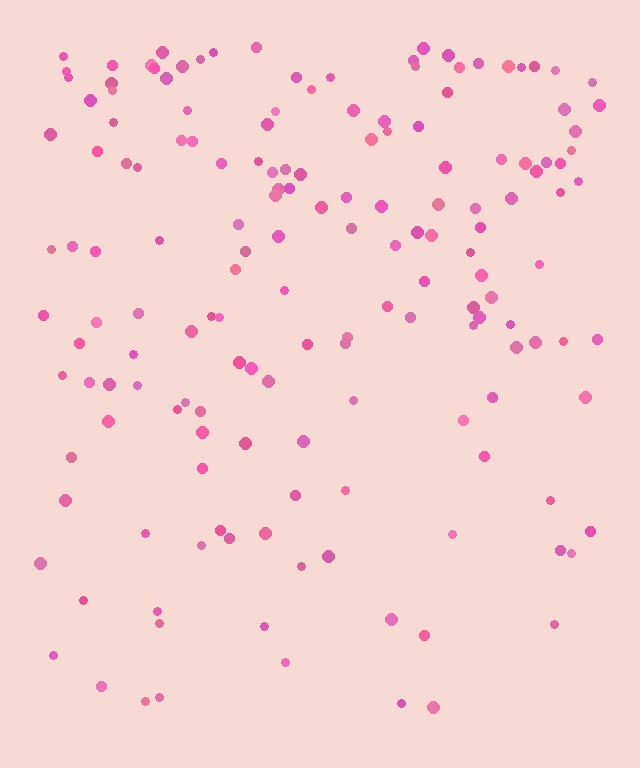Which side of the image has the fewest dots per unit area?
The bottom.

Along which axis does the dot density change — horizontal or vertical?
Vertical.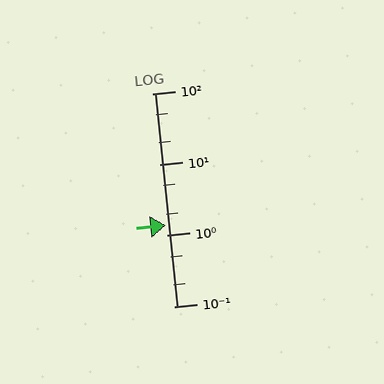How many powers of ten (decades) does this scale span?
The scale spans 3 decades, from 0.1 to 100.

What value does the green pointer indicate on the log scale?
The pointer indicates approximately 1.4.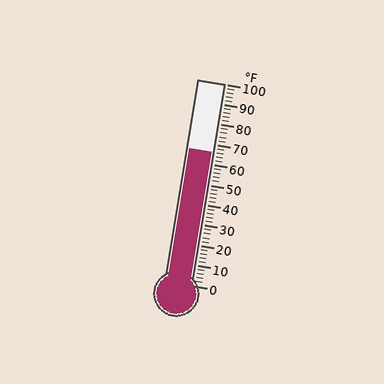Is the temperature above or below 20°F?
The temperature is above 20°F.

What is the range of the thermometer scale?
The thermometer scale ranges from 0°F to 100°F.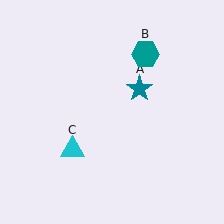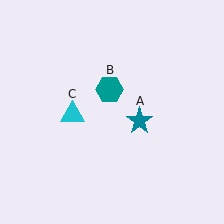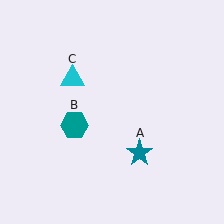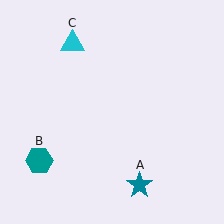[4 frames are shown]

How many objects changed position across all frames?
3 objects changed position: teal star (object A), teal hexagon (object B), cyan triangle (object C).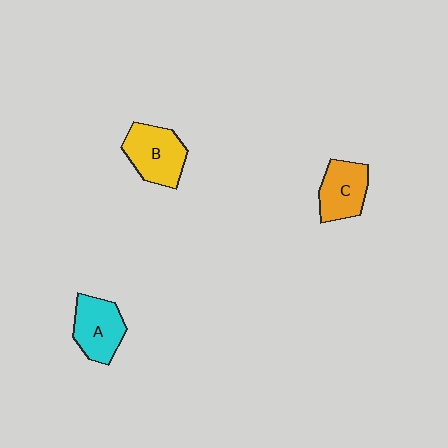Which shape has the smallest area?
Shape C (orange).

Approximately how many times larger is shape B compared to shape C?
Approximately 1.2 times.